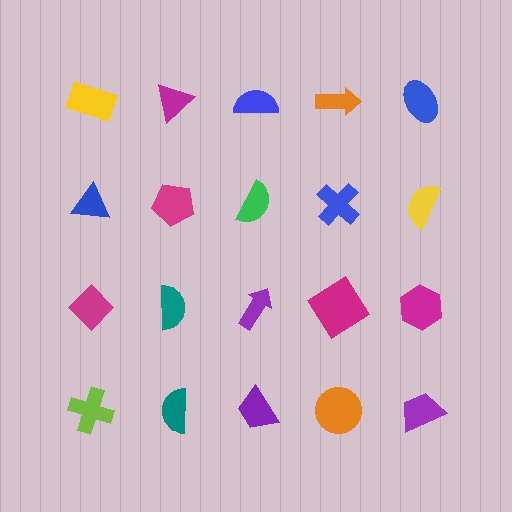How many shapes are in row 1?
5 shapes.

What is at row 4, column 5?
A purple trapezoid.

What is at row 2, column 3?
A green semicircle.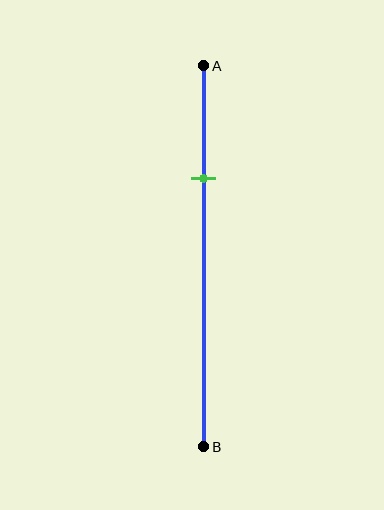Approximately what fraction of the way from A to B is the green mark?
The green mark is approximately 30% of the way from A to B.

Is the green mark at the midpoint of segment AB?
No, the mark is at about 30% from A, not at the 50% midpoint.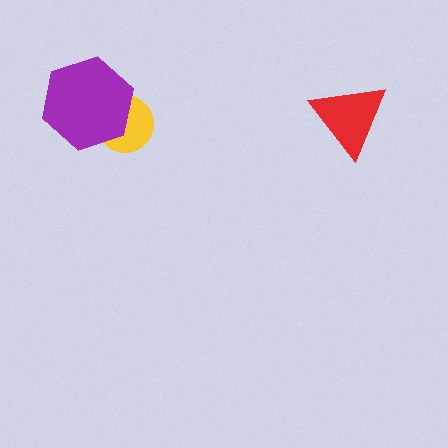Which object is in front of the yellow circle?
The purple hexagon is in front of the yellow circle.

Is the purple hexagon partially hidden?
No, no other shape covers it.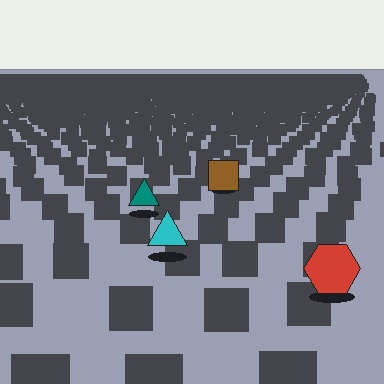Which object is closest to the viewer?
The red hexagon is closest. The texture marks near it are larger and more spread out.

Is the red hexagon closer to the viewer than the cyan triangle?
Yes. The red hexagon is closer — you can tell from the texture gradient: the ground texture is coarser near it.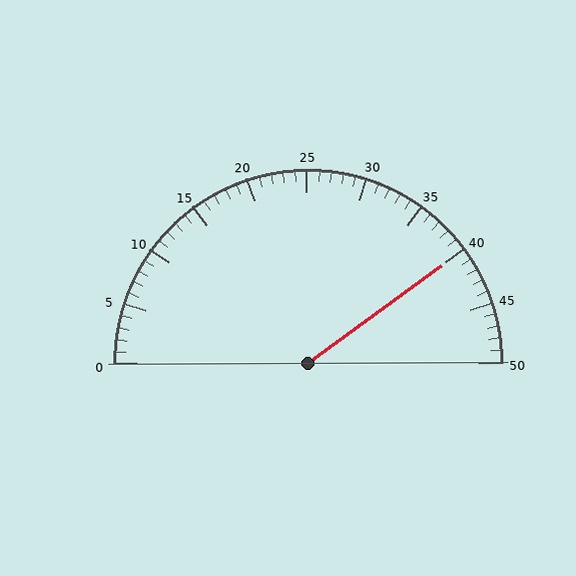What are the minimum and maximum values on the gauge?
The gauge ranges from 0 to 50.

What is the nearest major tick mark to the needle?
The nearest major tick mark is 40.